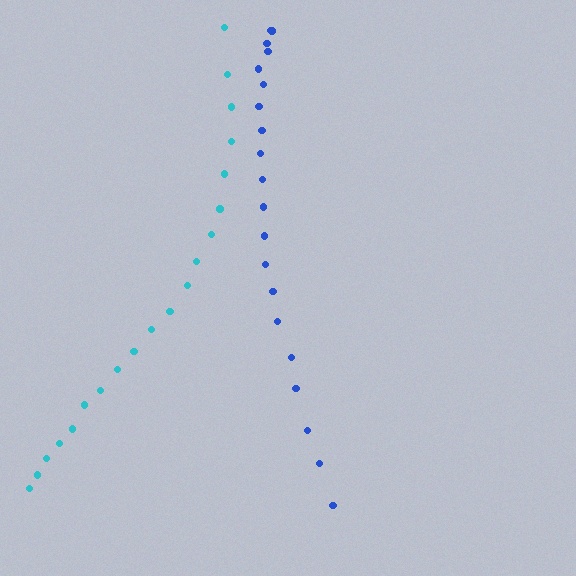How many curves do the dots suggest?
There are 2 distinct paths.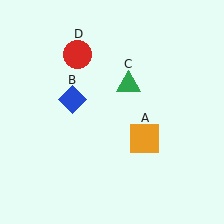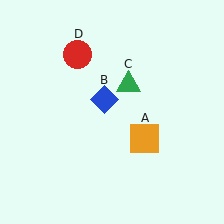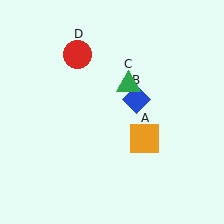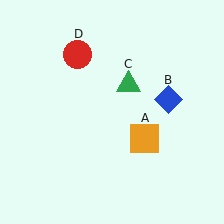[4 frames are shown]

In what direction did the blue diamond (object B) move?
The blue diamond (object B) moved right.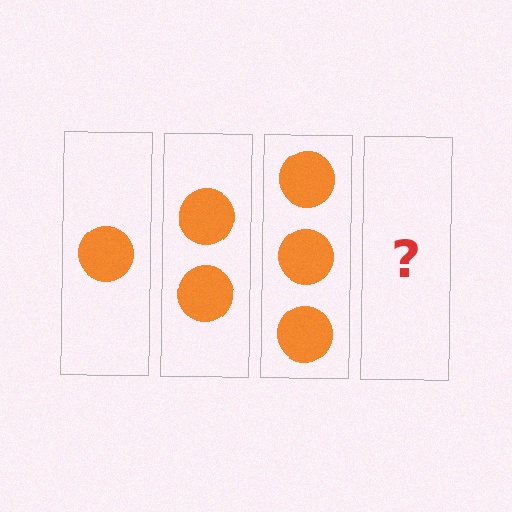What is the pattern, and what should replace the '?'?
The pattern is that each step adds one more circle. The '?' should be 4 circles.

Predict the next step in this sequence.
The next step is 4 circles.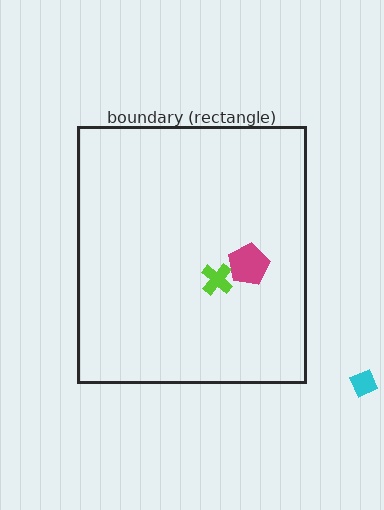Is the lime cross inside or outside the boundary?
Inside.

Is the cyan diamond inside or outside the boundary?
Outside.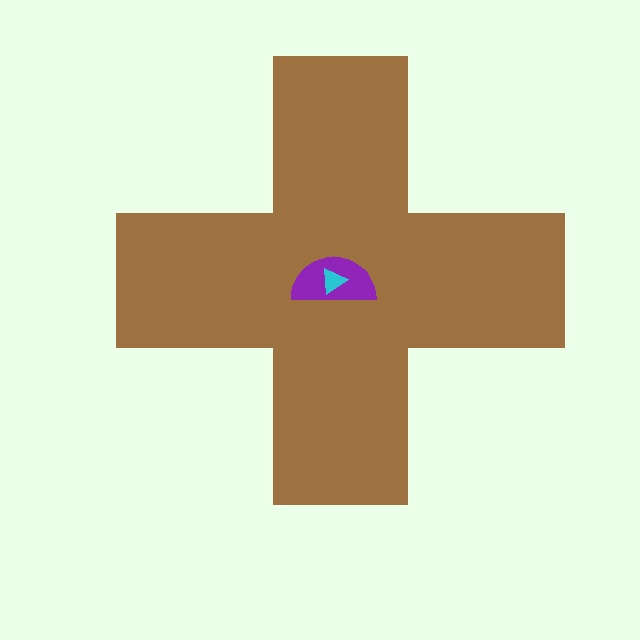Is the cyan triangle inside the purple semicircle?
Yes.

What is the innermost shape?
The cyan triangle.